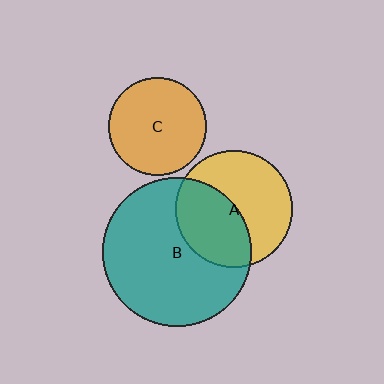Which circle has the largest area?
Circle B (teal).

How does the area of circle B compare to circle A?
Approximately 1.6 times.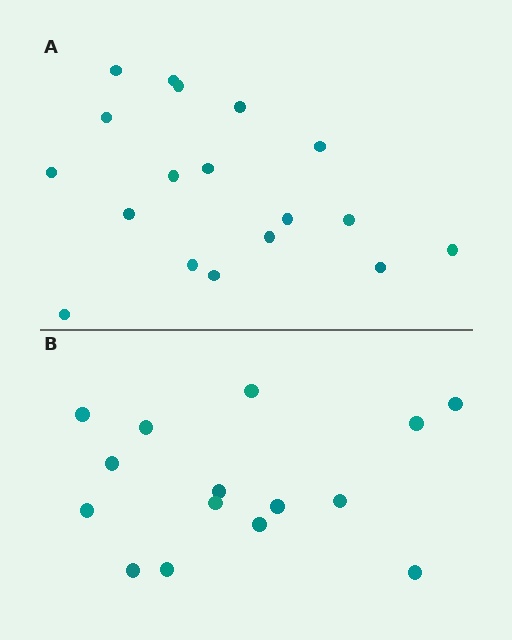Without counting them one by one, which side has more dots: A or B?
Region A (the top region) has more dots.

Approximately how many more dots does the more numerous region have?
Region A has just a few more — roughly 2 or 3 more dots than region B.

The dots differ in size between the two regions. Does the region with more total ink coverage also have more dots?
No. Region B has more total ink coverage because its dots are larger, but region A actually contains more individual dots. Total area can be misleading — the number of items is what matters here.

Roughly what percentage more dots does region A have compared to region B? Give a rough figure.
About 20% more.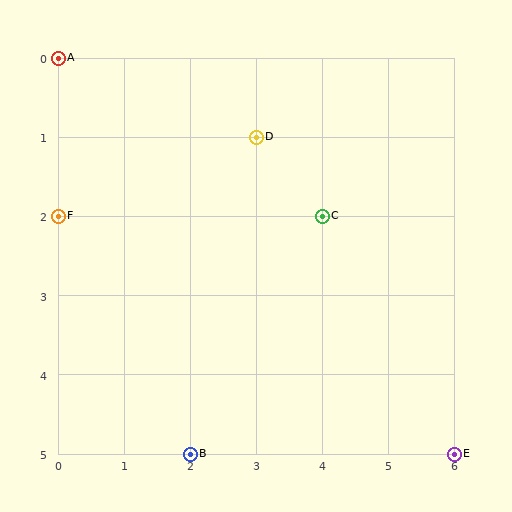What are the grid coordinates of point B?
Point B is at grid coordinates (2, 5).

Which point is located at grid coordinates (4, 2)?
Point C is at (4, 2).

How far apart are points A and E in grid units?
Points A and E are 6 columns and 5 rows apart (about 7.8 grid units diagonally).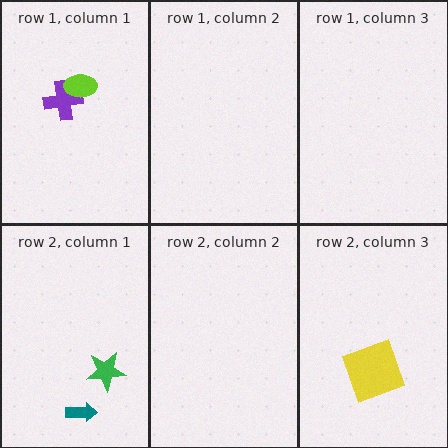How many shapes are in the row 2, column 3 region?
1.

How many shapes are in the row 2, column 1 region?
2.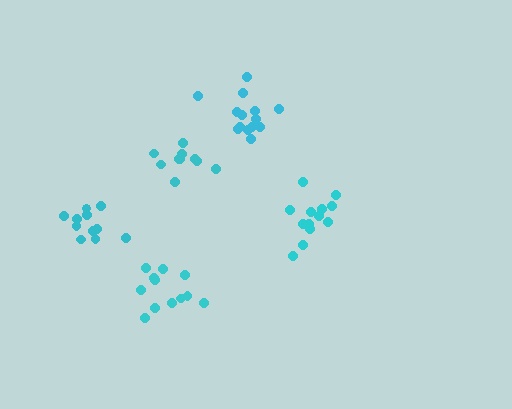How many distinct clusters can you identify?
There are 5 distinct clusters.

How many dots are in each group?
Group 1: 11 dots, Group 2: 13 dots, Group 3: 14 dots, Group 4: 12 dots, Group 5: 10 dots (60 total).